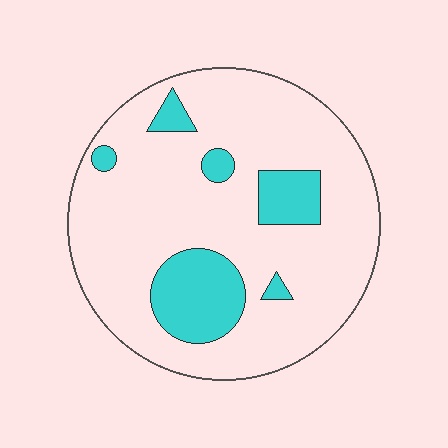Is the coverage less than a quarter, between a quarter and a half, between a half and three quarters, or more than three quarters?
Less than a quarter.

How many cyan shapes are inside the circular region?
6.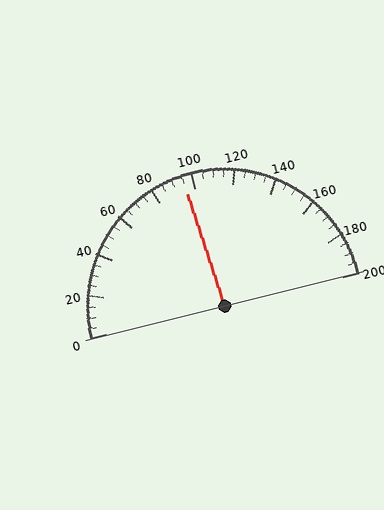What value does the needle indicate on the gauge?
The needle indicates approximately 95.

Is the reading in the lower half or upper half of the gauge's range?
The reading is in the lower half of the range (0 to 200).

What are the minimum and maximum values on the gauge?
The gauge ranges from 0 to 200.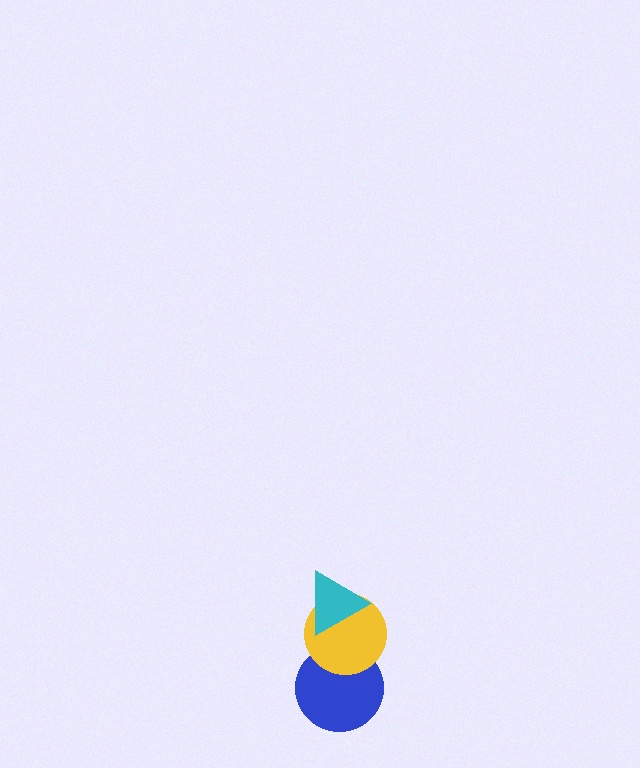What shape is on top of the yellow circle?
The cyan triangle is on top of the yellow circle.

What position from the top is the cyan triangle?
The cyan triangle is 1st from the top.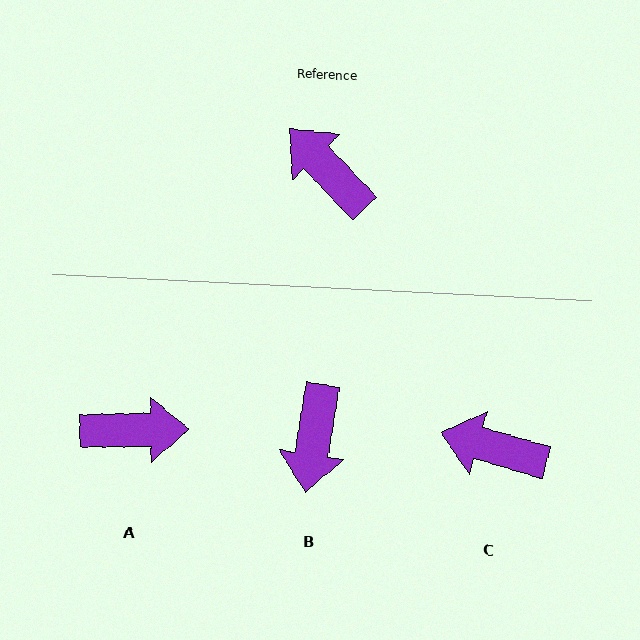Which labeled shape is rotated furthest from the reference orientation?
A, about 132 degrees away.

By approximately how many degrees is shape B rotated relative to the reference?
Approximately 127 degrees counter-clockwise.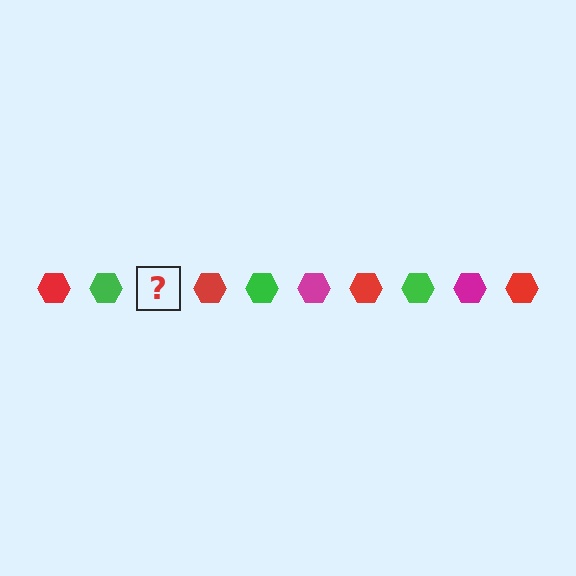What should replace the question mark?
The question mark should be replaced with a magenta hexagon.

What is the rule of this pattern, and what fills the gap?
The rule is that the pattern cycles through red, green, magenta hexagons. The gap should be filled with a magenta hexagon.